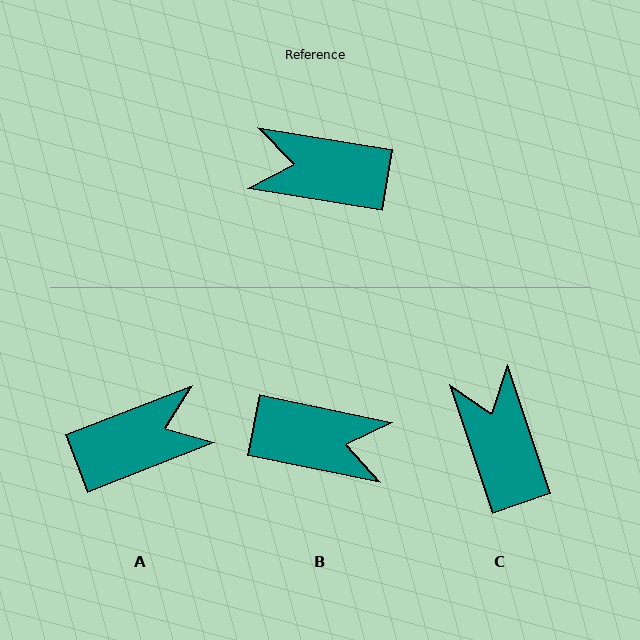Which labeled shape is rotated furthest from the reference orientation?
B, about 178 degrees away.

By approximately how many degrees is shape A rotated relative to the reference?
Approximately 150 degrees clockwise.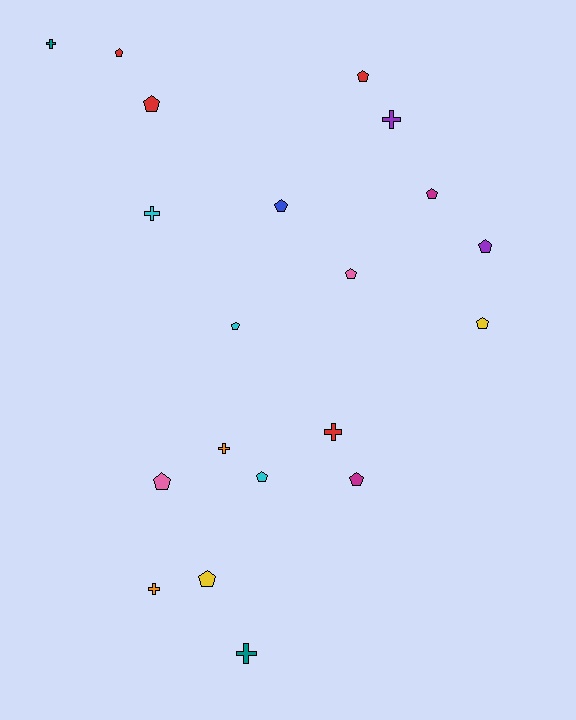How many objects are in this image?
There are 20 objects.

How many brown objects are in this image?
There are no brown objects.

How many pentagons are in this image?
There are 13 pentagons.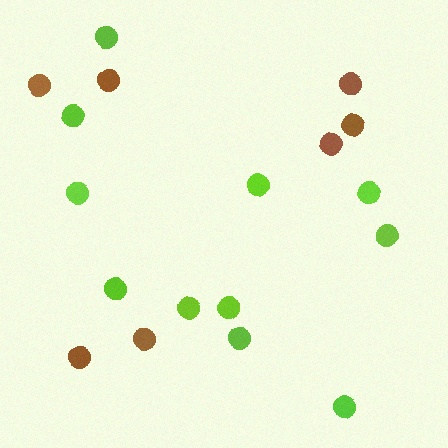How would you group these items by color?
There are 2 groups: one group of brown circles (7) and one group of lime circles (11).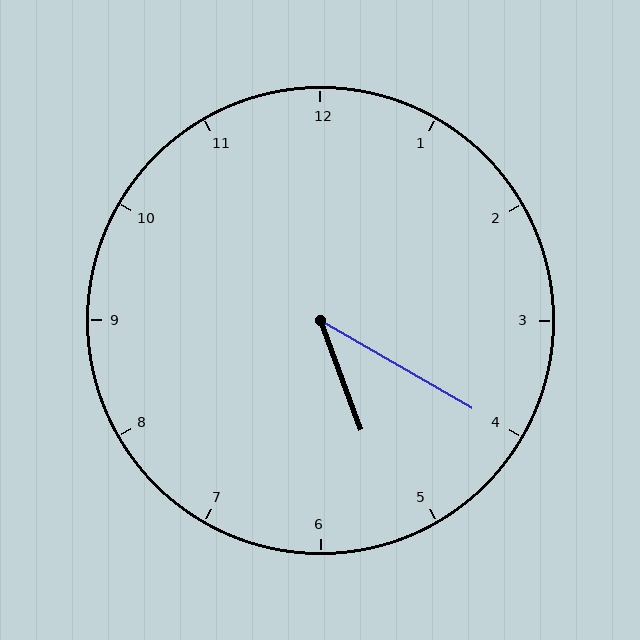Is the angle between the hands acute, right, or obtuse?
It is acute.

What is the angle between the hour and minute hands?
Approximately 40 degrees.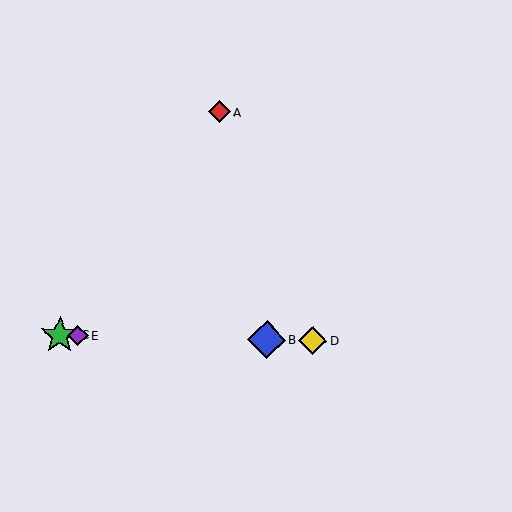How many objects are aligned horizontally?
4 objects (B, C, D, E) are aligned horizontally.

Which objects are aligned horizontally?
Objects B, C, D, E are aligned horizontally.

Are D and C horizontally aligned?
Yes, both are at y≈341.